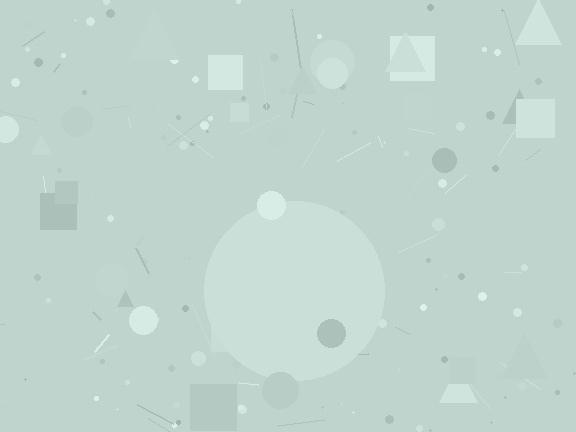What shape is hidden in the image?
A circle is hidden in the image.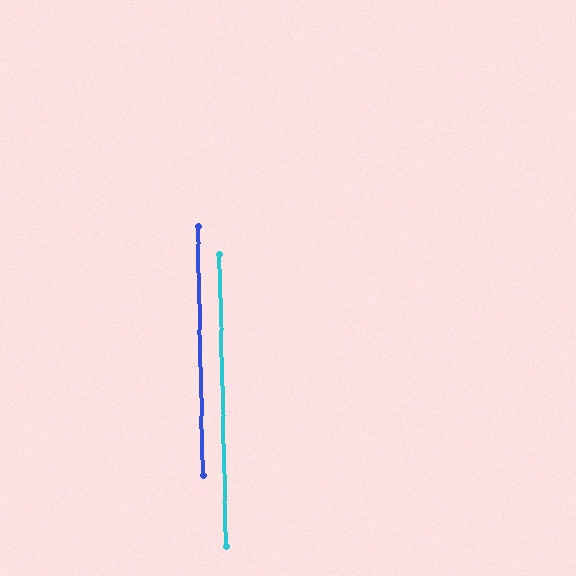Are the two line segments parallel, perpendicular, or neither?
Parallel — their directions differ by only 0.1°.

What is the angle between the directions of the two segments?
Approximately 0 degrees.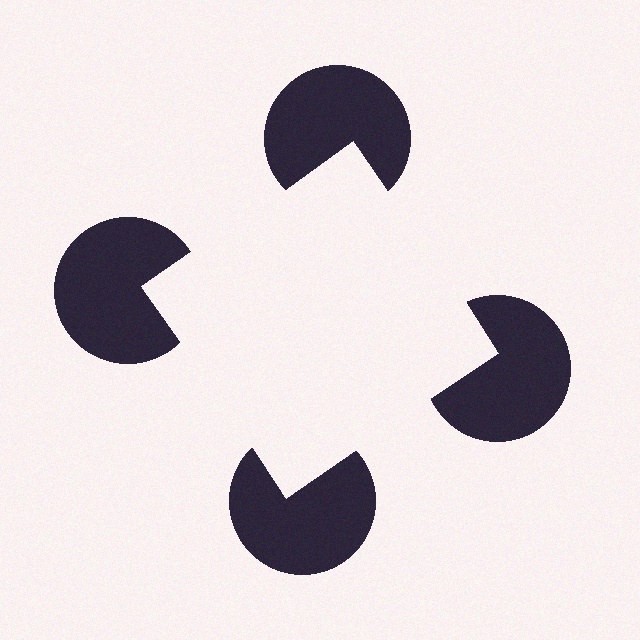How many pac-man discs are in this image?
There are 4 — one at each vertex of the illusory square.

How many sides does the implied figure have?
4 sides.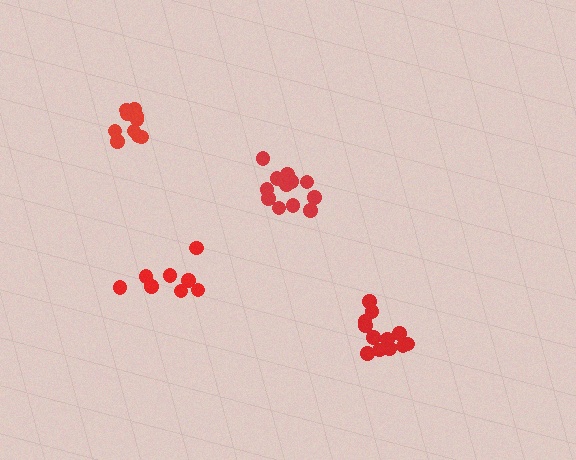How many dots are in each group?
Group 1: 12 dots, Group 2: 12 dots, Group 3: 9 dots, Group 4: 10 dots (43 total).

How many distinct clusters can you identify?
There are 4 distinct clusters.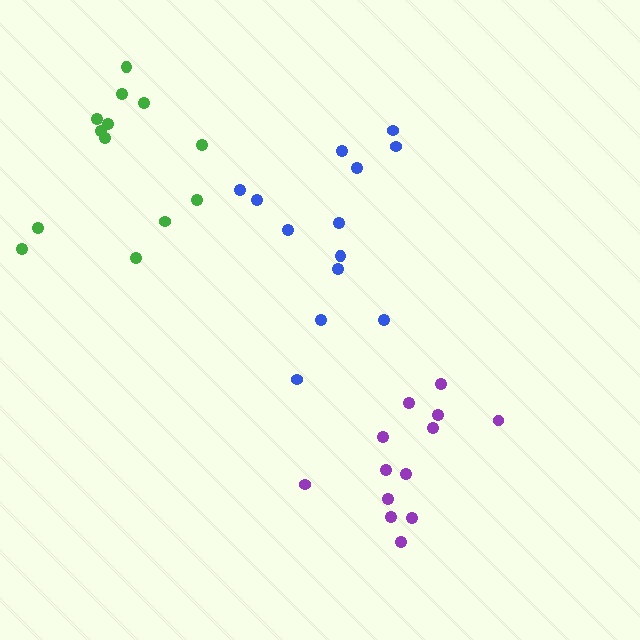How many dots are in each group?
Group 1: 13 dots, Group 2: 13 dots, Group 3: 13 dots (39 total).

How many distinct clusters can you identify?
There are 3 distinct clusters.